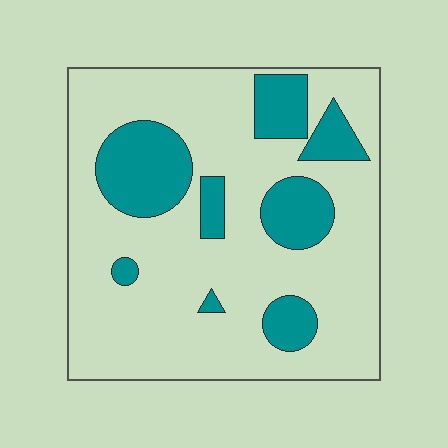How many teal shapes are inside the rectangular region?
8.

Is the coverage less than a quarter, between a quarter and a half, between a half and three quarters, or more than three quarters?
Less than a quarter.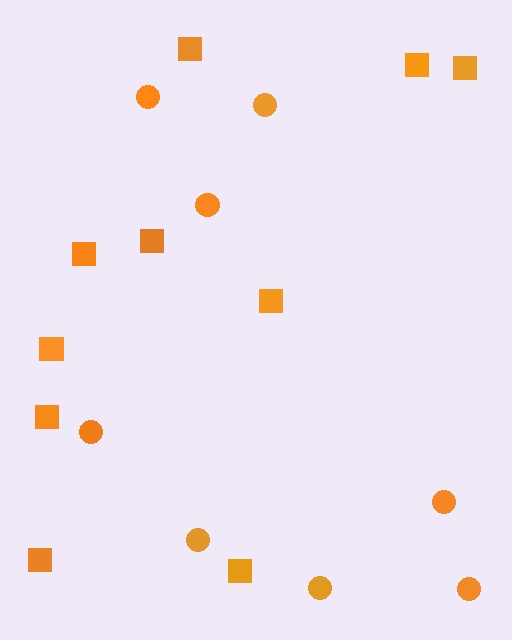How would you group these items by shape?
There are 2 groups: one group of squares (10) and one group of circles (8).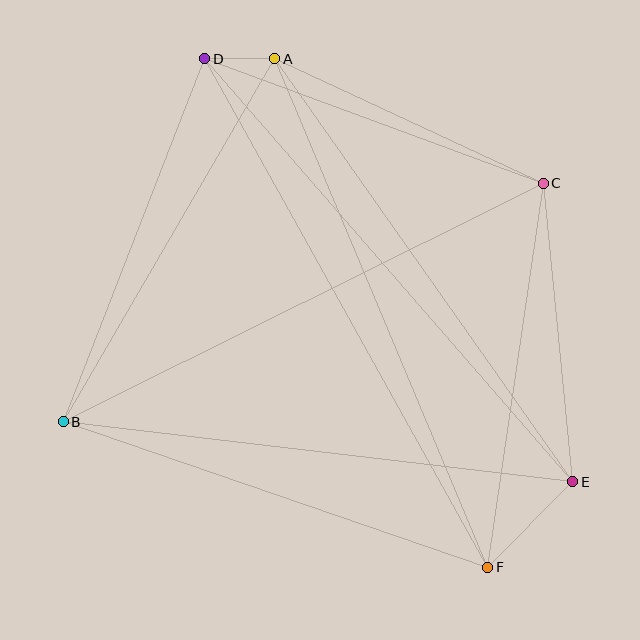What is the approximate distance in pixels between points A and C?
The distance between A and C is approximately 296 pixels.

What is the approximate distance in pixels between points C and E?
The distance between C and E is approximately 300 pixels.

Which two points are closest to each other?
Points A and D are closest to each other.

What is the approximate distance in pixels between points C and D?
The distance between C and D is approximately 361 pixels.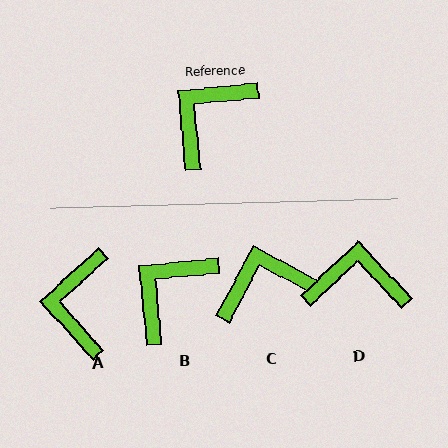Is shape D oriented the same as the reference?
No, it is off by about 52 degrees.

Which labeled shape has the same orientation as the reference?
B.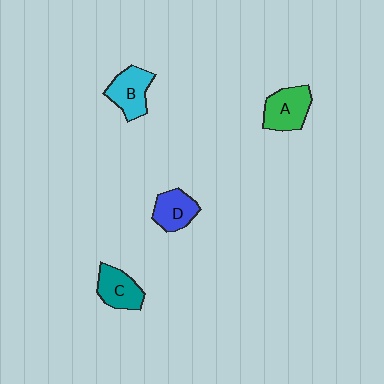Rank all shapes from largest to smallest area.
From largest to smallest: A (green), B (cyan), C (teal), D (blue).